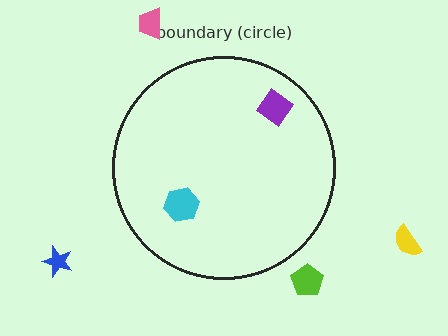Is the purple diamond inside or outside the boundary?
Inside.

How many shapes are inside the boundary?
2 inside, 4 outside.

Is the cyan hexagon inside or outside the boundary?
Inside.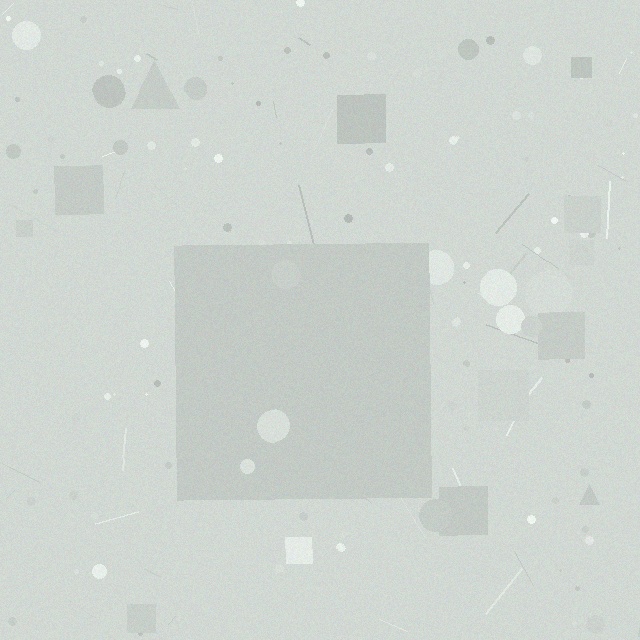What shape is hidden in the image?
A square is hidden in the image.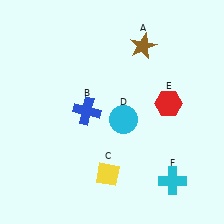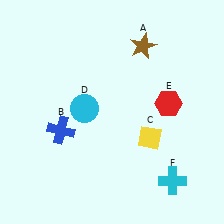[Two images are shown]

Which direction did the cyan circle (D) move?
The cyan circle (D) moved left.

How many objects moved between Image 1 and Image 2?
3 objects moved between the two images.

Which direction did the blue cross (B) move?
The blue cross (B) moved left.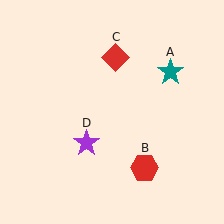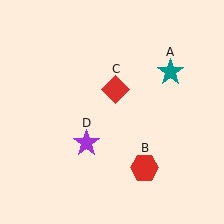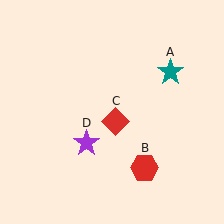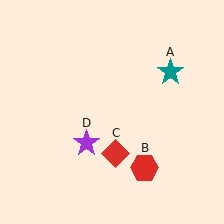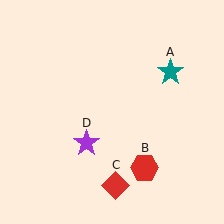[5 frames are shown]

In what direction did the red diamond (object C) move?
The red diamond (object C) moved down.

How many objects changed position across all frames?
1 object changed position: red diamond (object C).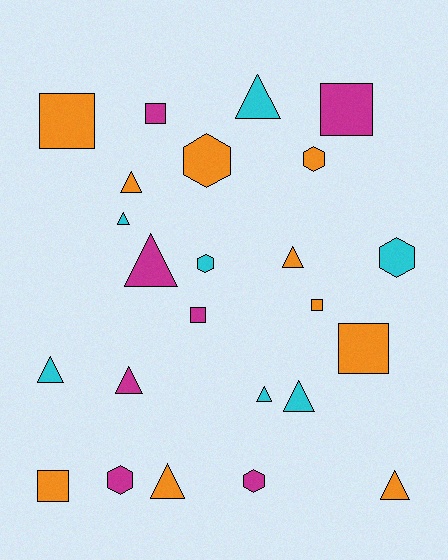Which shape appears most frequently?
Triangle, with 11 objects.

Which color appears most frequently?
Orange, with 10 objects.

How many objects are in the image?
There are 24 objects.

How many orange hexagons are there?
There are 2 orange hexagons.